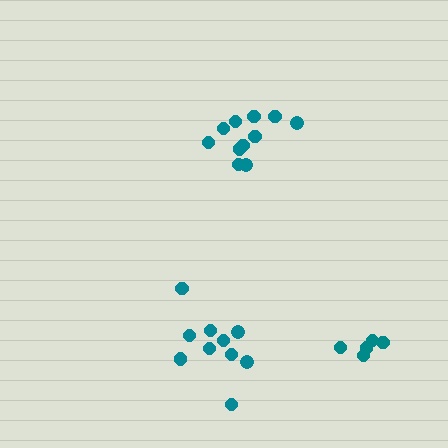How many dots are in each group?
Group 1: 10 dots, Group 2: 11 dots, Group 3: 5 dots (26 total).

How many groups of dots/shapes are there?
There are 3 groups.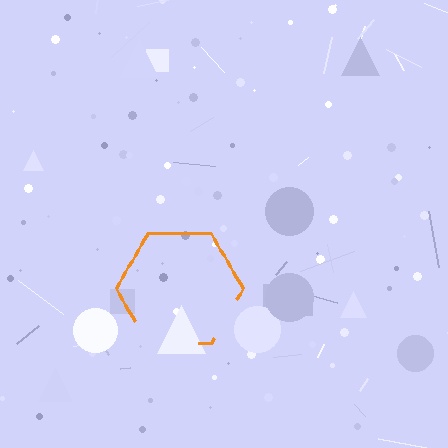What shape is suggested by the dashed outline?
The dashed outline suggests a hexagon.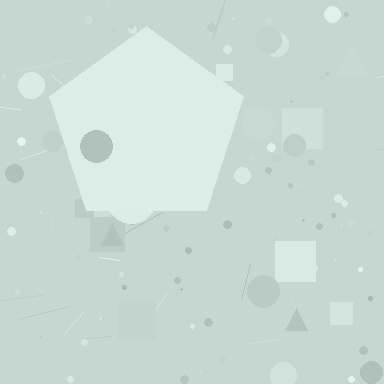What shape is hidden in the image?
A pentagon is hidden in the image.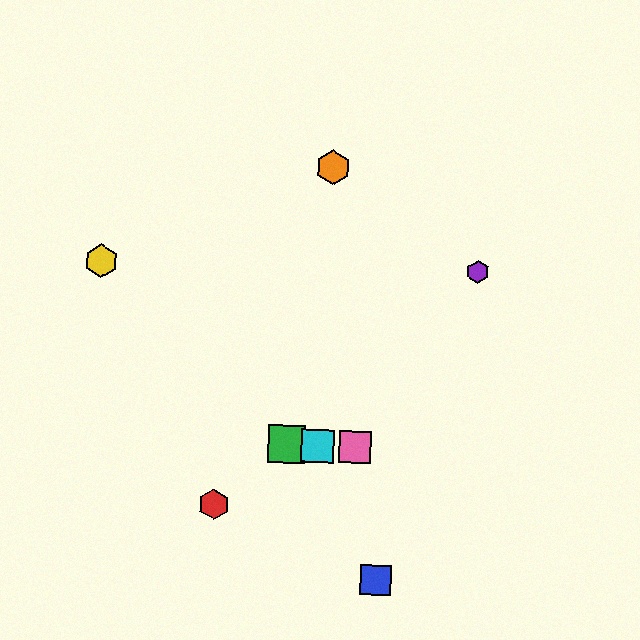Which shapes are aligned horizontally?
The green square, the cyan square, the pink square are aligned horizontally.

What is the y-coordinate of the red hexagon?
The red hexagon is at y≈504.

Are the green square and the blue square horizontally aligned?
No, the green square is at y≈444 and the blue square is at y≈580.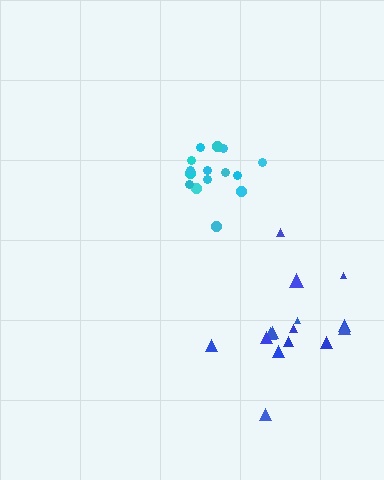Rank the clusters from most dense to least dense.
cyan, blue.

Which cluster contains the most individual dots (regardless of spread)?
Blue (15).